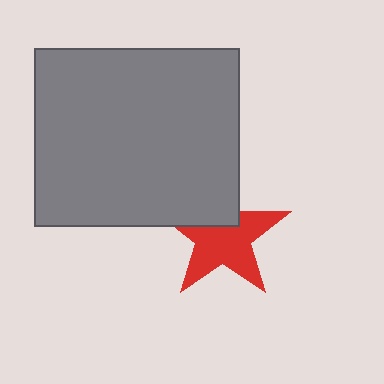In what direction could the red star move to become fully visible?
The red star could move down. That would shift it out from behind the gray rectangle entirely.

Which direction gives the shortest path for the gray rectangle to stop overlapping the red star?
Moving up gives the shortest separation.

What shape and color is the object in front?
The object in front is a gray rectangle.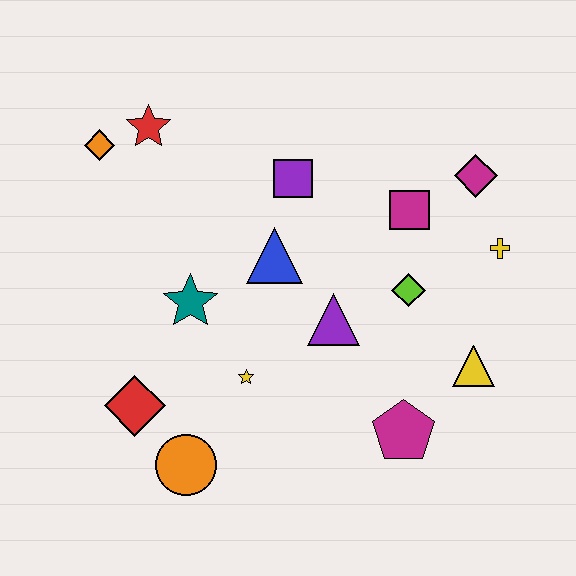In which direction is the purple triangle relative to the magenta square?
The purple triangle is below the magenta square.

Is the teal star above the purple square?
No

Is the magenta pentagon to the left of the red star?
No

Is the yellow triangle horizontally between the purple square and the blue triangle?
No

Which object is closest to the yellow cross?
The magenta diamond is closest to the yellow cross.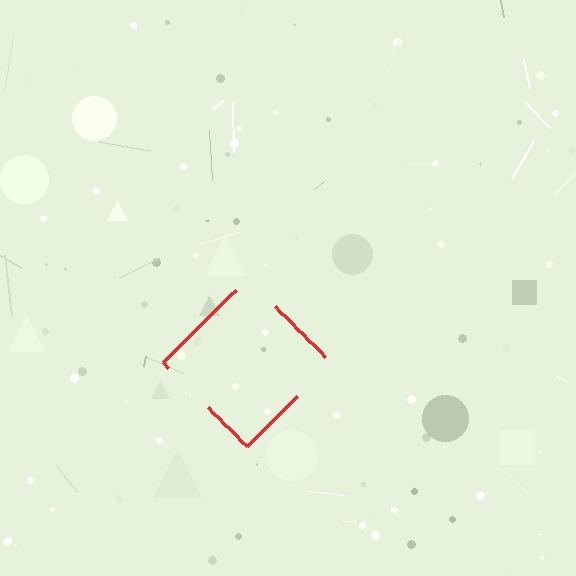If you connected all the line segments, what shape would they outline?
They would outline a diamond.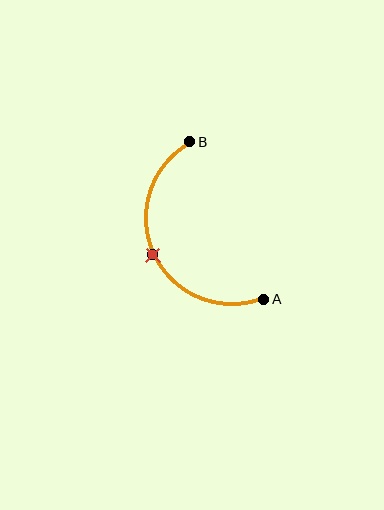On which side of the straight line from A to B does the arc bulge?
The arc bulges to the left of the straight line connecting A and B.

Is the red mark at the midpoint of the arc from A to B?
Yes. The red mark lies on the arc at equal arc-length from both A and B — it is the arc midpoint.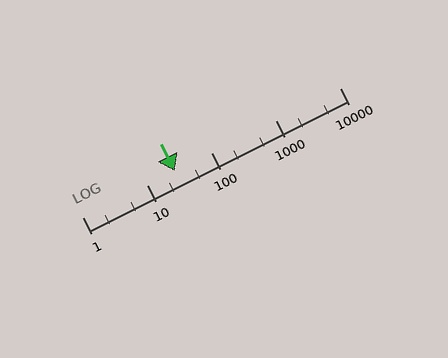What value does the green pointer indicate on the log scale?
The pointer indicates approximately 27.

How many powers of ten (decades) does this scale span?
The scale spans 4 decades, from 1 to 10000.